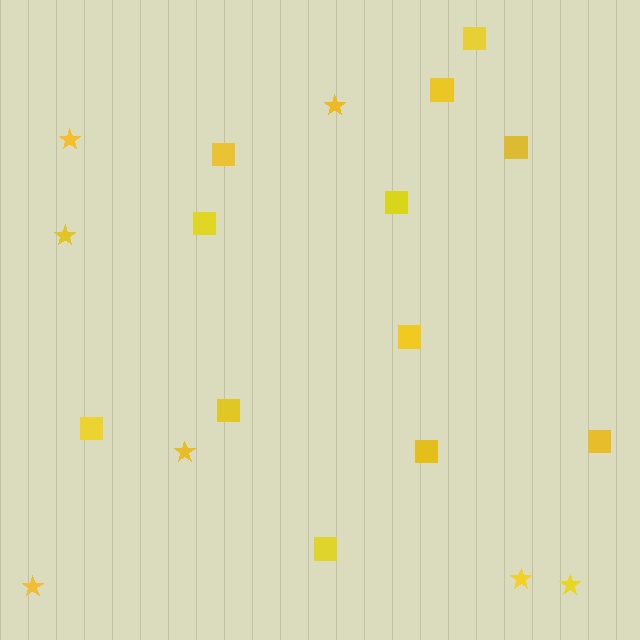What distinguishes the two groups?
There are 2 groups: one group of squares (12) and one group of stars (7).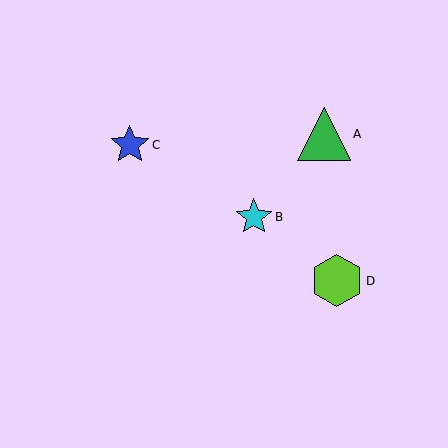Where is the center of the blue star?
The center of the blue star is at (130, 145).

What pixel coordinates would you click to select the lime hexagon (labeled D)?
Click at (337, 281) to select the lime hexagon D.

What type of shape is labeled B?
Shape B is a cyan star.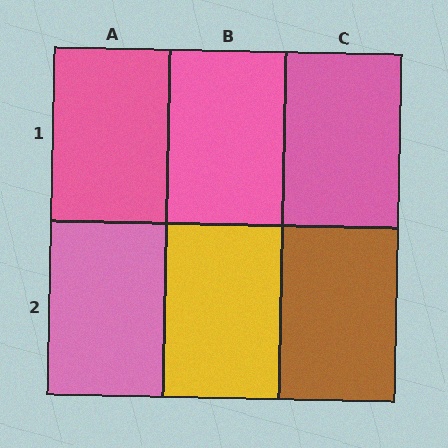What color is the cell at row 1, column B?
Pink.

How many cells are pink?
4 cells are pink.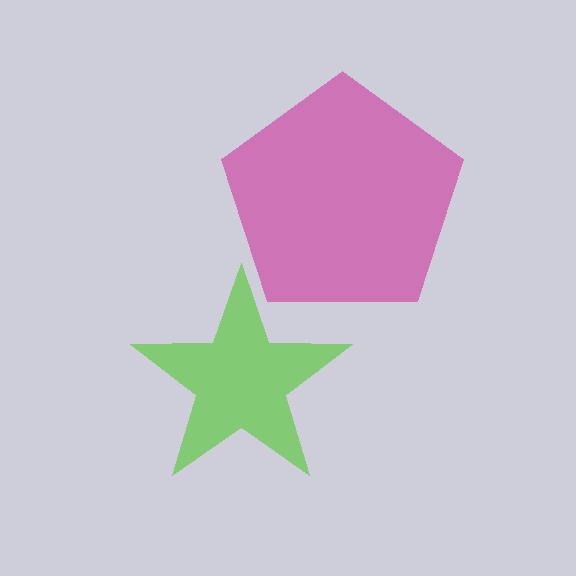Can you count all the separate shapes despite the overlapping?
Yes, there are 2 separate shapes.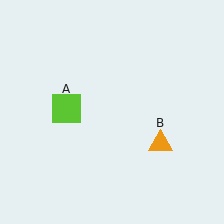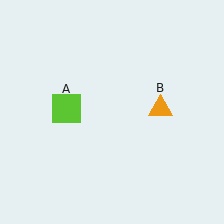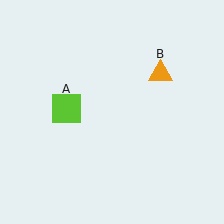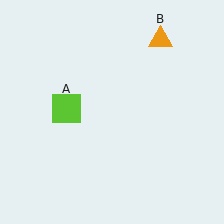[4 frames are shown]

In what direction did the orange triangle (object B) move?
The orange triangle (object B) moved up.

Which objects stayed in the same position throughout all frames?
Lime square (object A) remained stationary.